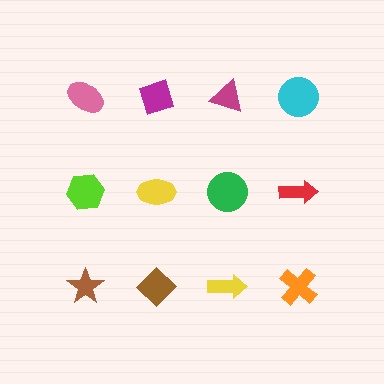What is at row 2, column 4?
A red arrow.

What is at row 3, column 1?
A brown star.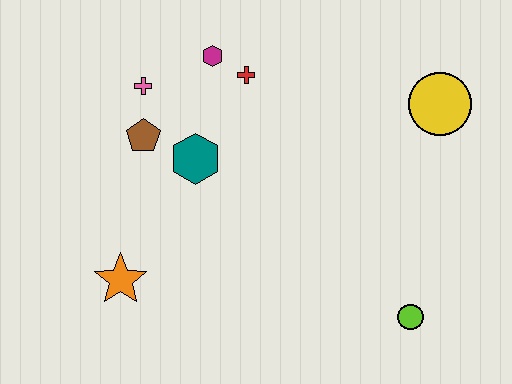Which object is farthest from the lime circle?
The pink cross is farthest from the lime circle.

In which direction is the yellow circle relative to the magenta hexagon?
The yellow circle is to the right of the magenta hexagon.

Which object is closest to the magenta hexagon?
The red cross is closest to the magenta hexagon.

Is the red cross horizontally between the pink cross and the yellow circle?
Yes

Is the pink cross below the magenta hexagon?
Yes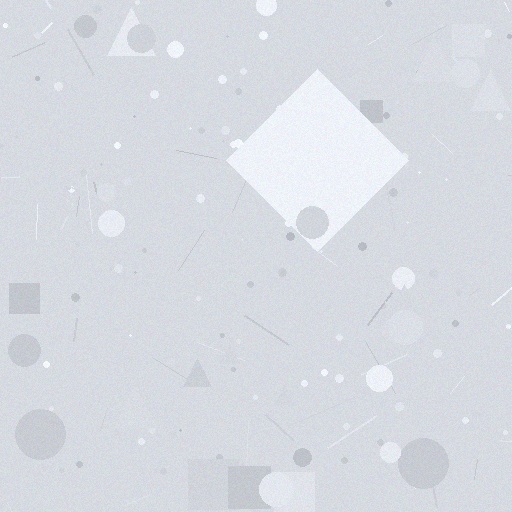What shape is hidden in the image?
A diamond is hidden in the image.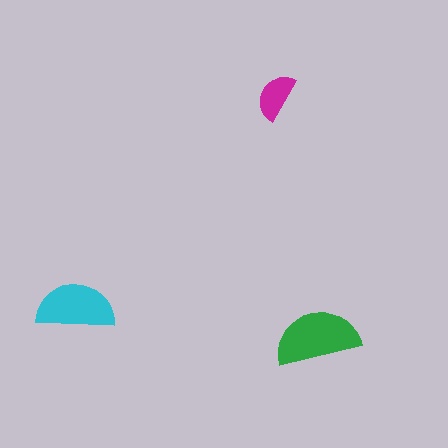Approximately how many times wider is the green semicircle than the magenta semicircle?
About 2 times wider.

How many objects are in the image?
There are 3 objects in the image.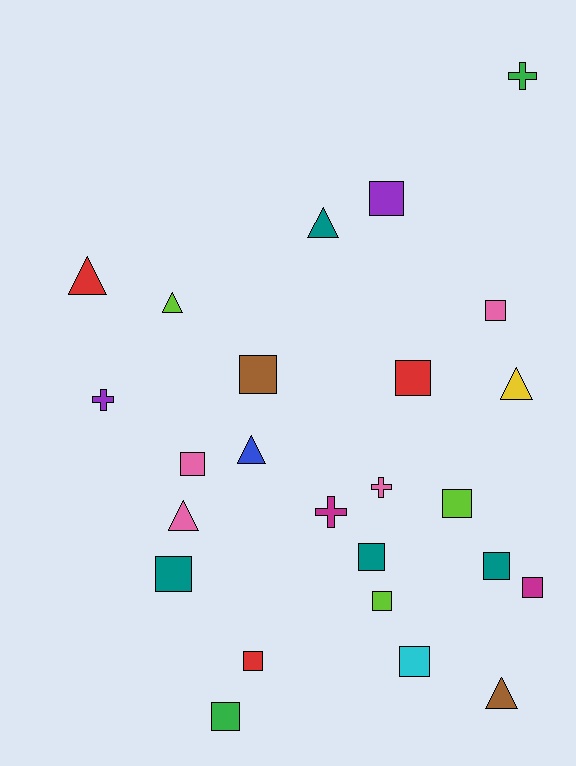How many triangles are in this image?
There are 7 triangles.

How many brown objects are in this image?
There are 2 brown objects.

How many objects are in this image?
There are 25 objects.